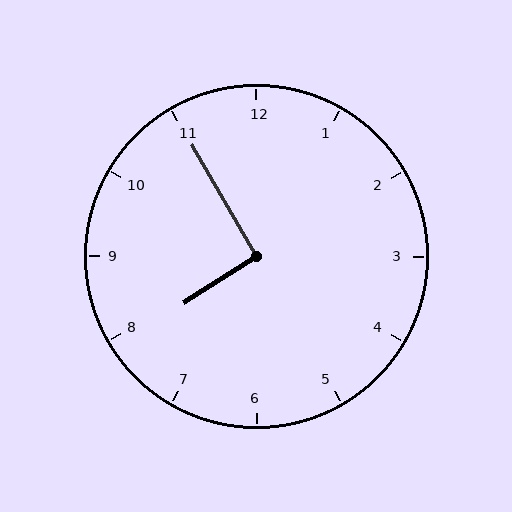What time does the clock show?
7:55.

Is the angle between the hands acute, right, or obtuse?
It is right.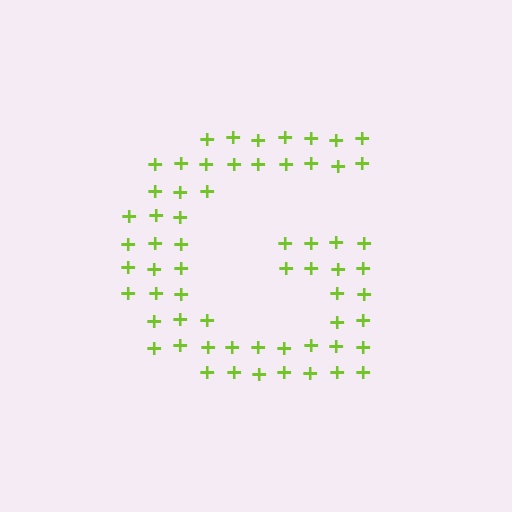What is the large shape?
The large shape is the letter G.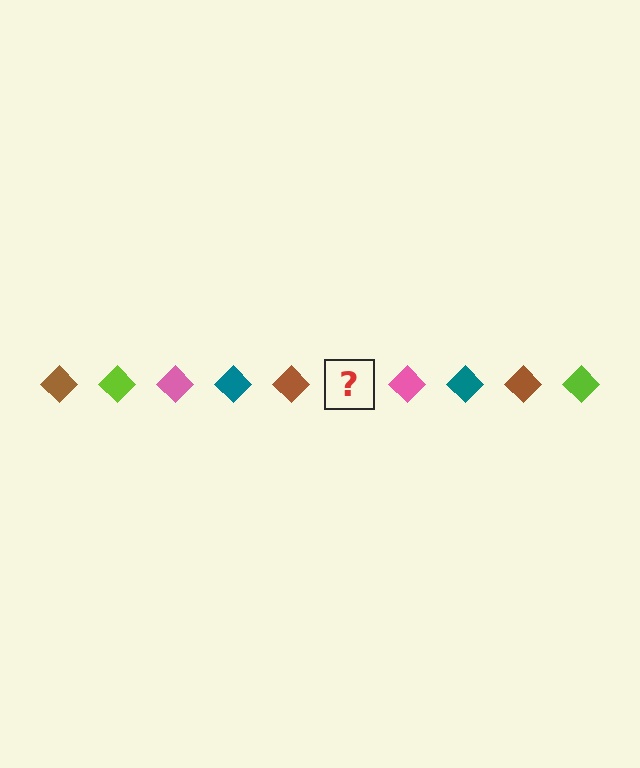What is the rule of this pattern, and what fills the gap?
The rule is that the pattern cycles through brown, lime, pink, teal diamonds. The gap should be filled with a lime diamond.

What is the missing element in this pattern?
The missing element is a lime diamond.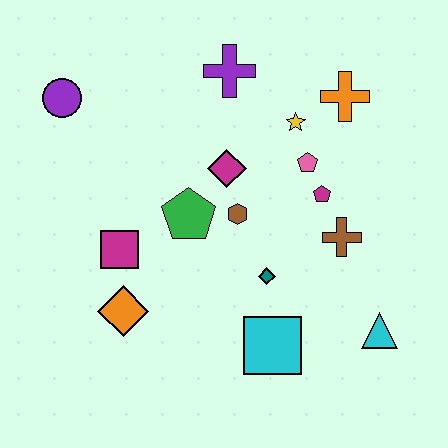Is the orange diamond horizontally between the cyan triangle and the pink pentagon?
No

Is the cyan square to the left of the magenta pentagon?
Yes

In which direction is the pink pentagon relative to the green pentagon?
The pink pentagon is to the right of the green pentagon.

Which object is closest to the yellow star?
The pink pentagon is closest to the yellow star.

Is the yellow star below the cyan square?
No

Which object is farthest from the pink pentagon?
The purple circle is farthest from the pink pentagon.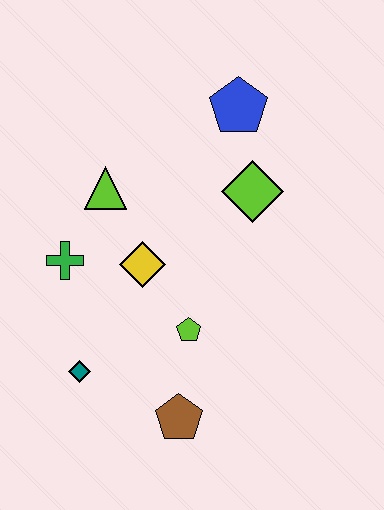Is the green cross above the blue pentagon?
No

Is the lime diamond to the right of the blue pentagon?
Yes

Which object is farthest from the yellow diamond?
The blue pentagon is farthest from the yellow diamond.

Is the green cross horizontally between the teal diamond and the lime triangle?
No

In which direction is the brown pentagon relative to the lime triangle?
The brown pentagon is below the lime triangle.